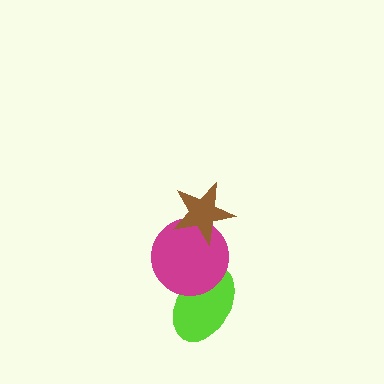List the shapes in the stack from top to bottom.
From top to bottom: the brown star, the magenta circle, the lime ellipse.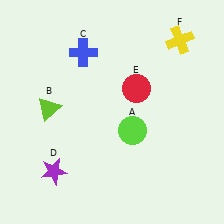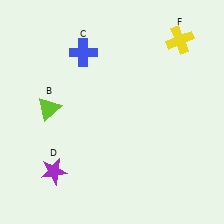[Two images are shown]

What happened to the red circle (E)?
The red circle (E) was removed in Image 2. It was in the top-right area of Image 1.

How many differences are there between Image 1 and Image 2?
There are 2 differences between the two images.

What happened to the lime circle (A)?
The lime circle (A) was removed in Image 2. It was in the bottom-right area of Image 1.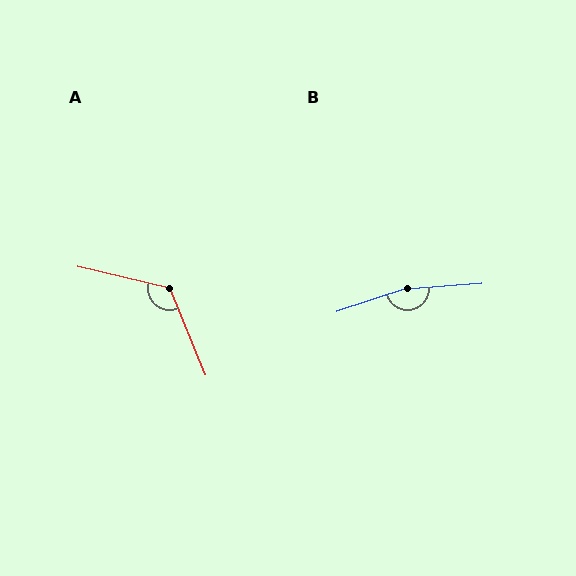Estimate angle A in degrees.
Approximately 126 degrees.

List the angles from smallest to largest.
A (126°), B (166°).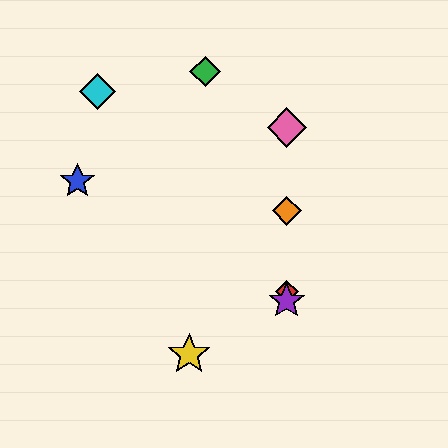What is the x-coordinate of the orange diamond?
The orange diamond is at x≈287.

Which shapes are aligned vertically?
The red diamond, the purple star, the orange diamond, the pink diamond are aligned vertically.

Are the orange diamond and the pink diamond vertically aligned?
Yes, both are at x≈287.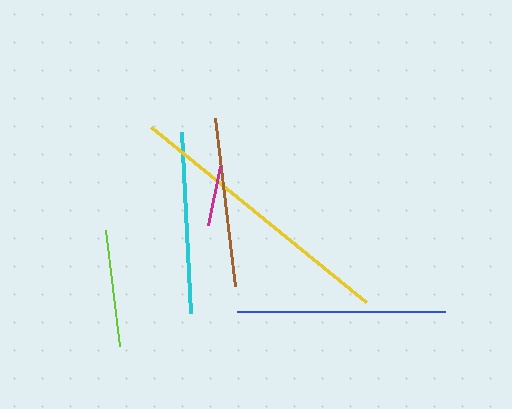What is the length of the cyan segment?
The cyan segment is approximately 181 pixels long.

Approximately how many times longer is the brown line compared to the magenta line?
The brown line is approximately 2.8 times the length of the magenta line.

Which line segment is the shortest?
The magenta line is the shortest at approximately 60 pixels.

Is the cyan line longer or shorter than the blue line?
The blue line is longer than the cyan line.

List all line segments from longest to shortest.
From longest to shortest: yellow, blue, cyan, brown, lime, magenta.